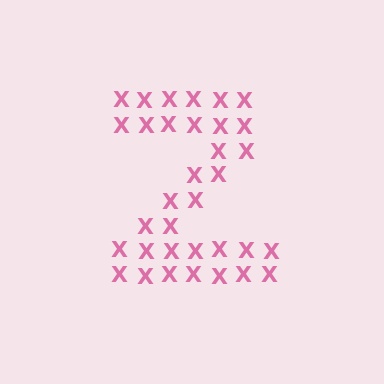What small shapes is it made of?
It is made of small letter X's.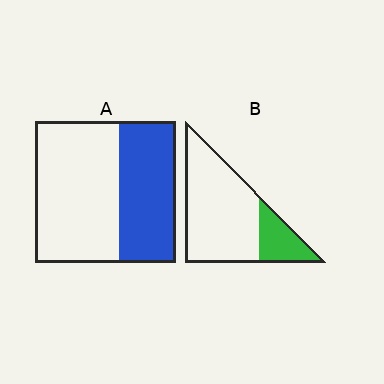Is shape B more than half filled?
No.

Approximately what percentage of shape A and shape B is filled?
A is approximately 40% and B is approximately 25%.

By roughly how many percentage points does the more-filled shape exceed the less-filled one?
By roughly 20 percentage points (A over B).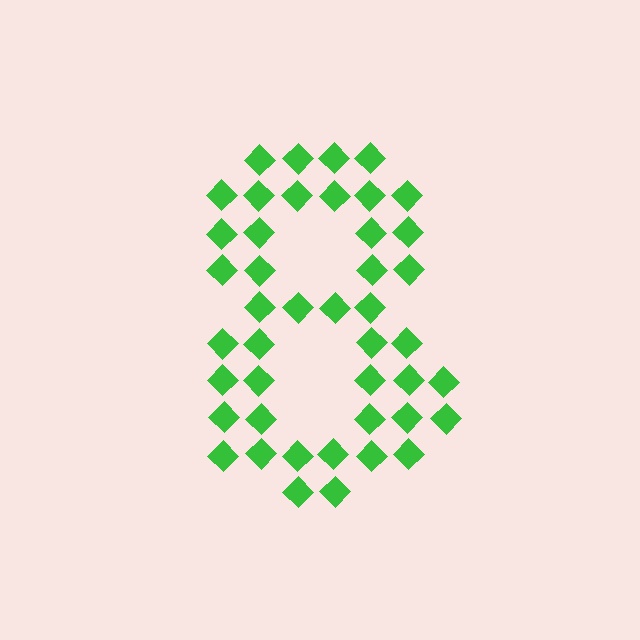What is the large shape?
The large shape is the digit 8.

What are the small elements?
The small elements are diamonds.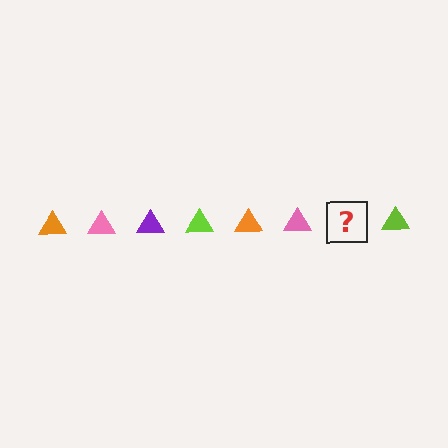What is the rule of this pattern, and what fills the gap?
The rule is that the pattern cycles through orange, pink, purple, lime triangles. The gap should be filled with a purple triangle.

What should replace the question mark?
The question mark should be replaced with a purple triangle.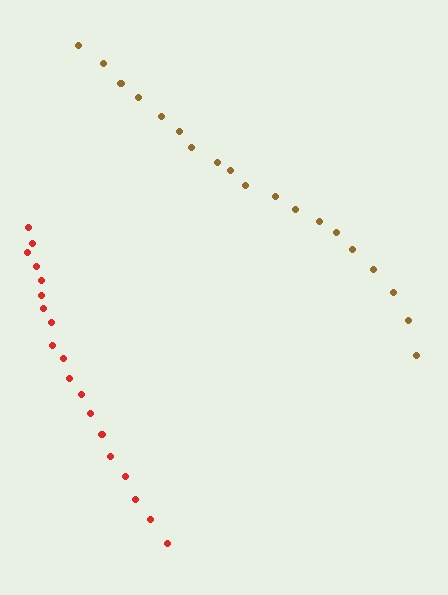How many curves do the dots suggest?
There are 2 distinct paths.